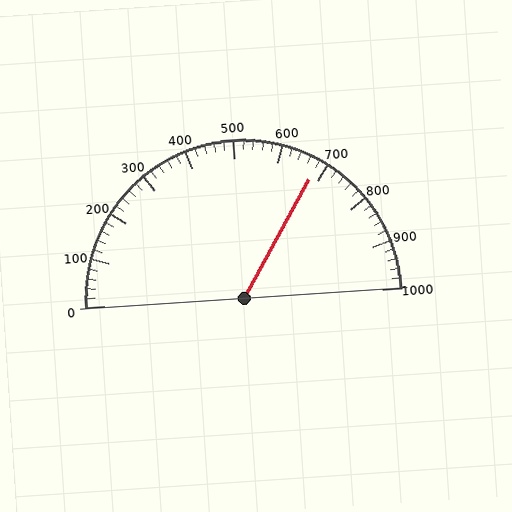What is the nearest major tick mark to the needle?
The nearest major tick mark is 700.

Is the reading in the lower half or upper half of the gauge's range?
The reading is in the upper half of the range (0 to 1000).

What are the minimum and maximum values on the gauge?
The gauge ranges from 0 to 1000.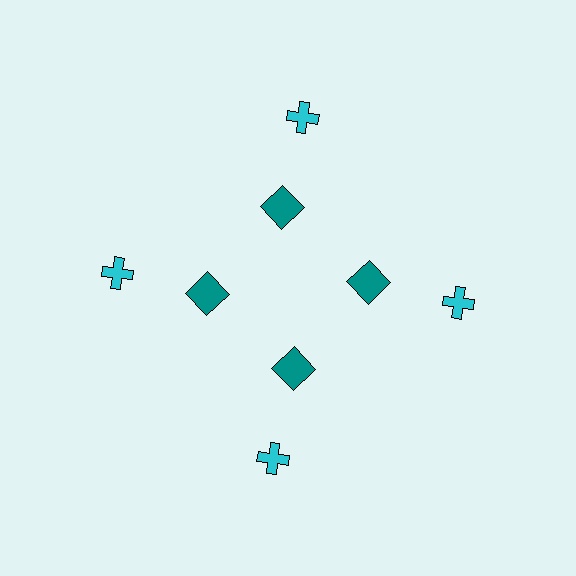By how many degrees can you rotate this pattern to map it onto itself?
The pattern maps onto itself every 90 degrees of rotation.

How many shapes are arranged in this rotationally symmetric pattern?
There are 8 shapes, arranged in 4 groups of 2.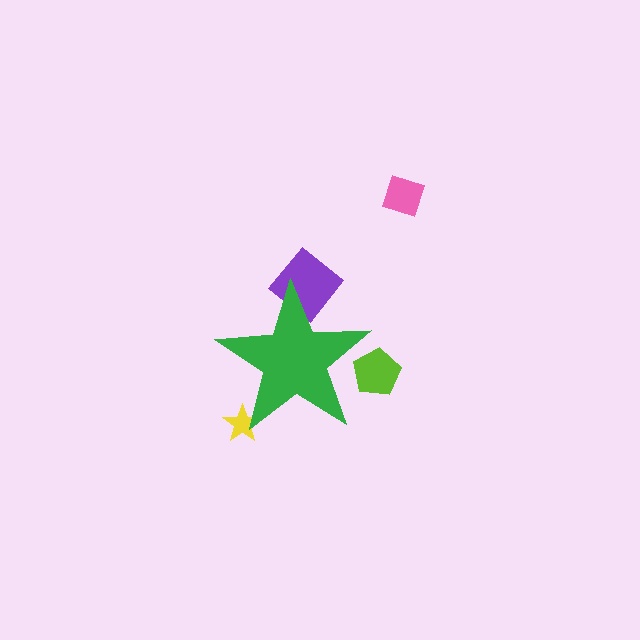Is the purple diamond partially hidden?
Yes, the purple diamond is partially hidden behind the green star.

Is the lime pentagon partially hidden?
Yes, the lime pentagon is partially hidden behind the green star.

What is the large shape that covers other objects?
A green star.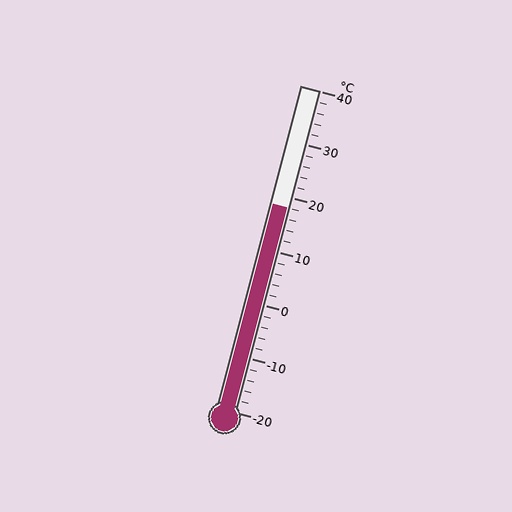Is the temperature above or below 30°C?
The temperature is below 30°C.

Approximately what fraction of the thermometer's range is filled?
The thermometer is filled to approximately 65% of its range.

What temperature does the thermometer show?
The thermometer shows approximately 18°C.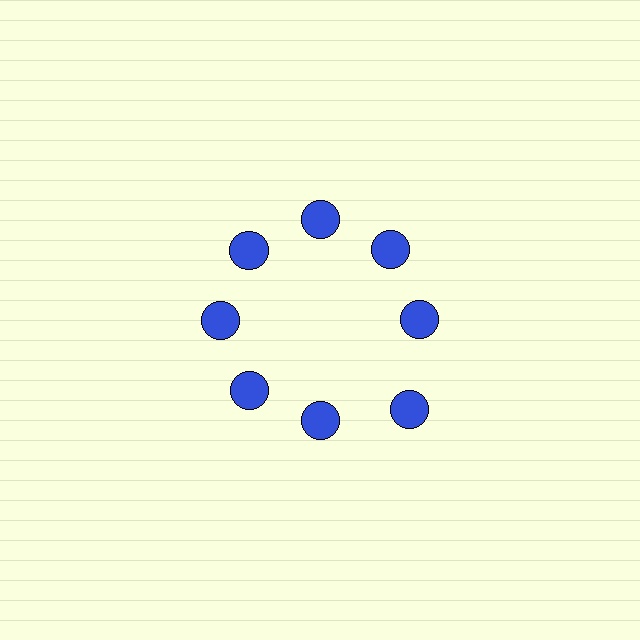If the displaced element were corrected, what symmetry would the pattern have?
It would have 8-fold rotational symmetry — the pattern would map onto itself every 45 degrees.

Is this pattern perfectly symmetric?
No. The 8 blue circles are arranged in a ring, but one element near the 4 o'clock position is pushed outward from the center, breaking the 8-fold rotational symmetry.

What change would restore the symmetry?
The symmetry would be restored by moving it inward, back onto the ring so that all 8 circles sit at equal angles and equal distance from the center.